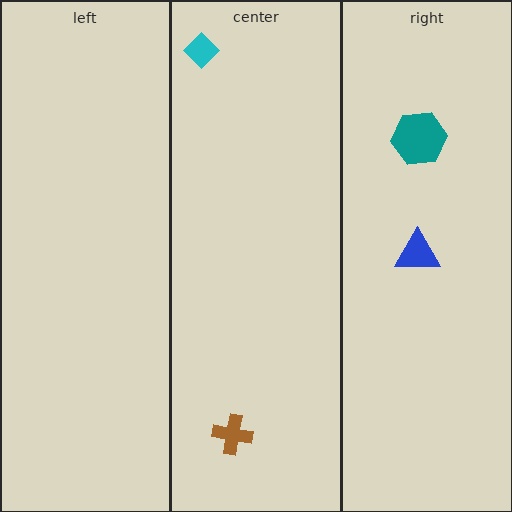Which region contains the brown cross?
The center region.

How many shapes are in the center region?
2.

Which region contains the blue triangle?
The right region.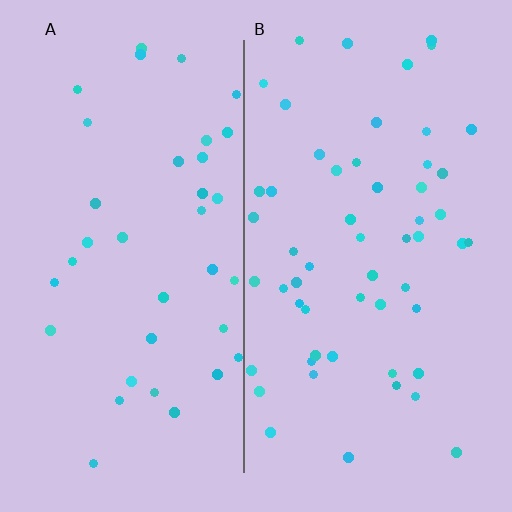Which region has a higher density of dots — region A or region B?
B (the right).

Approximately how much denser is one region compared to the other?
Approximately 1.5× — region B over region A.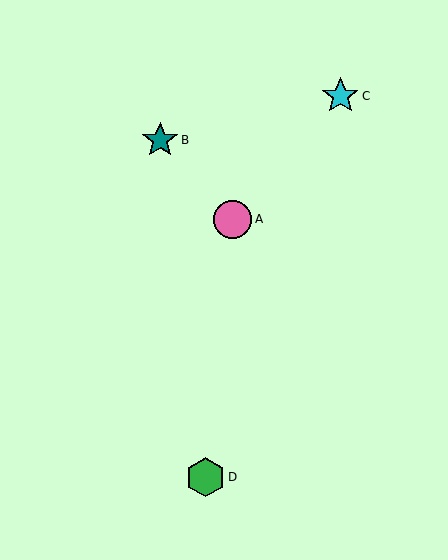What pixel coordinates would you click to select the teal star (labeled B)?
Click at (160, 140) to select the teal star B.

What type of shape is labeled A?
Shape A is a pink circle.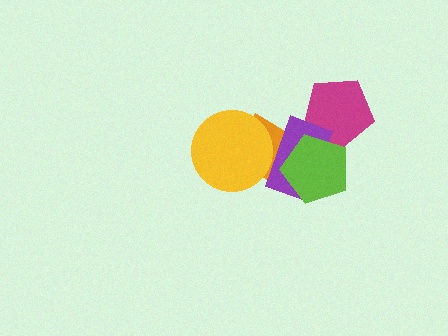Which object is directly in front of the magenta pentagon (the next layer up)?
The purple rectangle is directly in front of the magenta pentagon.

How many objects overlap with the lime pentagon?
3 objects overlap with the lime pentagon.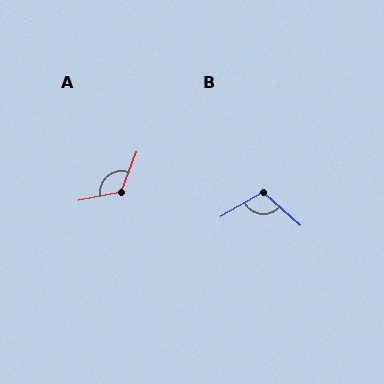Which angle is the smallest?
B, at approximately 108 degrees.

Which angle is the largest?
A, at approximately 123 degrees.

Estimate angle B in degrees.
Approximately 108 degrees.